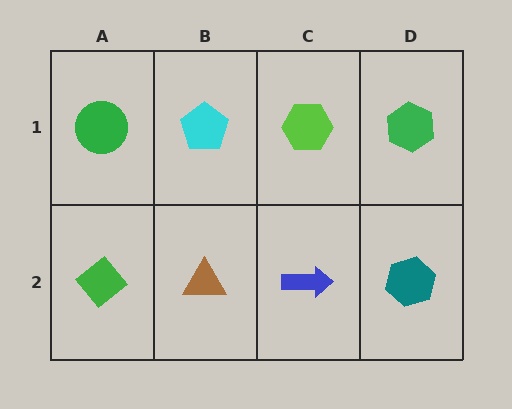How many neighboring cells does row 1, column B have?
3.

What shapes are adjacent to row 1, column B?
A brown triangle (row 2, column B), a green circle (row 1, column A), a lime hexagon (row 1, column C).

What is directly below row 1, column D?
A teal hexagon.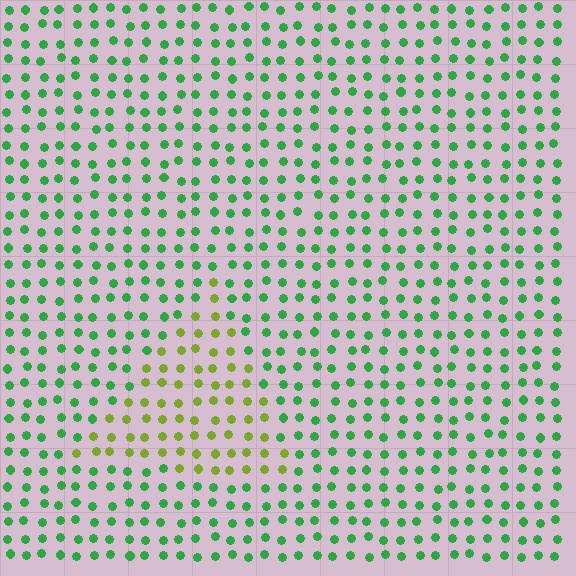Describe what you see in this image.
The image is filled with small green elements in a uniform arrangement. A triangle-shaped region is visible where the elements are tinted to a slightly different hue, forming a subtle color boundary.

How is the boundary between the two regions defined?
The boundary is defined purely by a slight shift in hue (about 48 degrees). Spacing, size, and orientation are identical on both sides.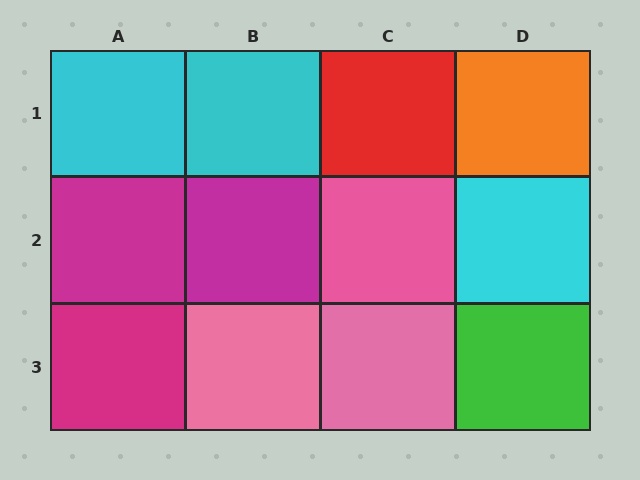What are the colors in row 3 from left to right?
Magenta, pink, pink, green.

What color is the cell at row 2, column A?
Magenta.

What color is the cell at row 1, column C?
Red.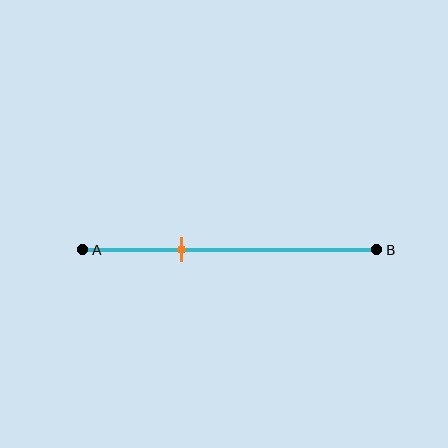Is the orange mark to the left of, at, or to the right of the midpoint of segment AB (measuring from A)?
The orange mark is to the left of the midpoint of segment AB.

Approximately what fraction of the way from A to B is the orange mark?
The orange mark is approximately 35% of the way from A to B.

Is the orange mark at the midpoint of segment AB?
No, the mark is at about 35% from A, not at the 50% midpoint.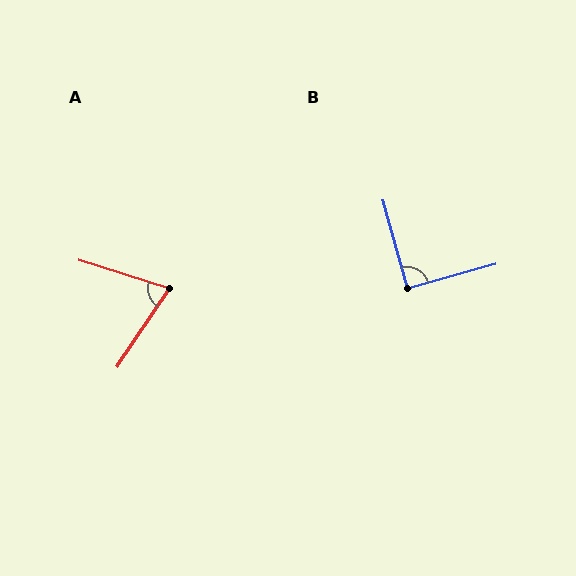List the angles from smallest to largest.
A (74°), B (90°).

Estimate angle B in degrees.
Approximately 90 degrees.